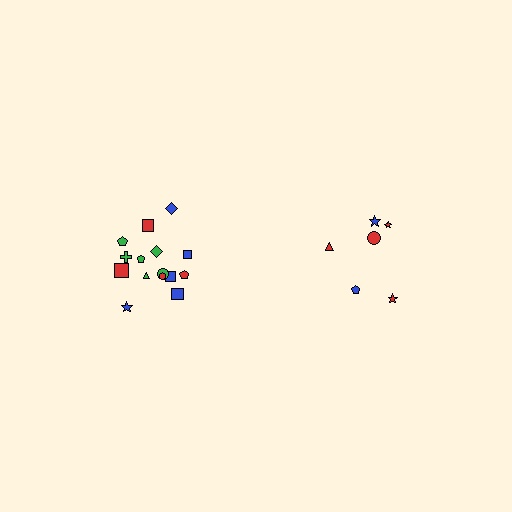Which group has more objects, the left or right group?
The left group.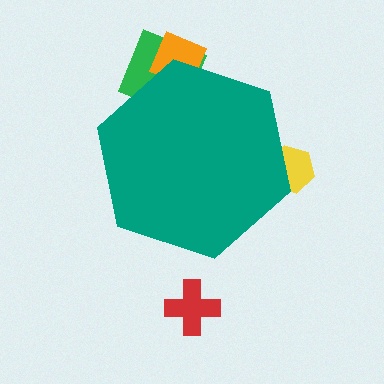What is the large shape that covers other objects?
A teal hexagon.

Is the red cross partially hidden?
No, the red cross is fully visible.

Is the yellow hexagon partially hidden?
Yes, the yellow hexagon is partially hidden behind the teal hexagon.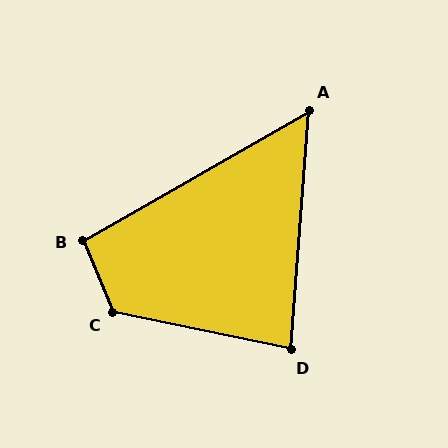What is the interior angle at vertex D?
Approximately 83 degrees (acute).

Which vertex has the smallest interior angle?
A, at approximately 56 degrees.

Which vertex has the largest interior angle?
C, at approximately 124 degrees.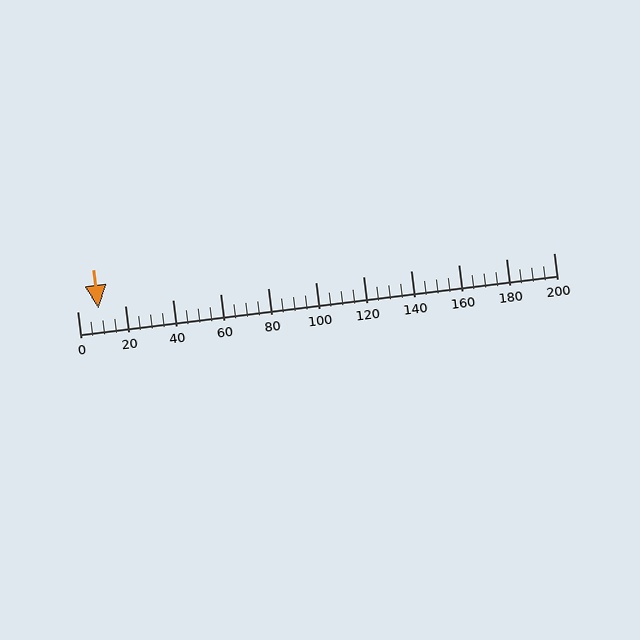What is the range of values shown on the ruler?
The ruler shows values from 0 to 200.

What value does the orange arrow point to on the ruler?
The orange arrow points to approximately 9.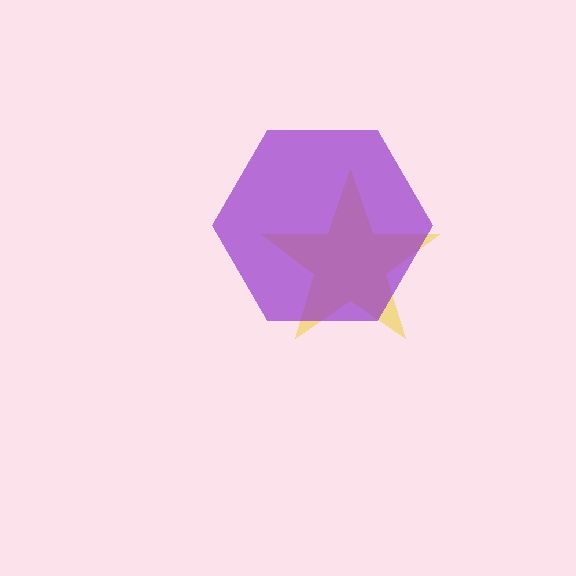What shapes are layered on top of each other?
The layered shapes are: a yellow star, a purple hexagon.